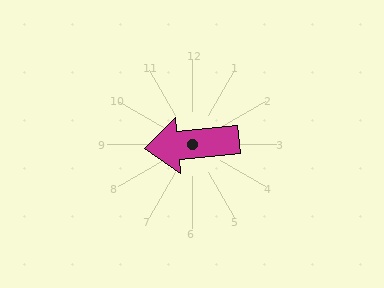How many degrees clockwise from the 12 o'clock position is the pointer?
Approximately 265 degrees.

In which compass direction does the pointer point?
West.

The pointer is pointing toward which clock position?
Roughly 9 o'clock.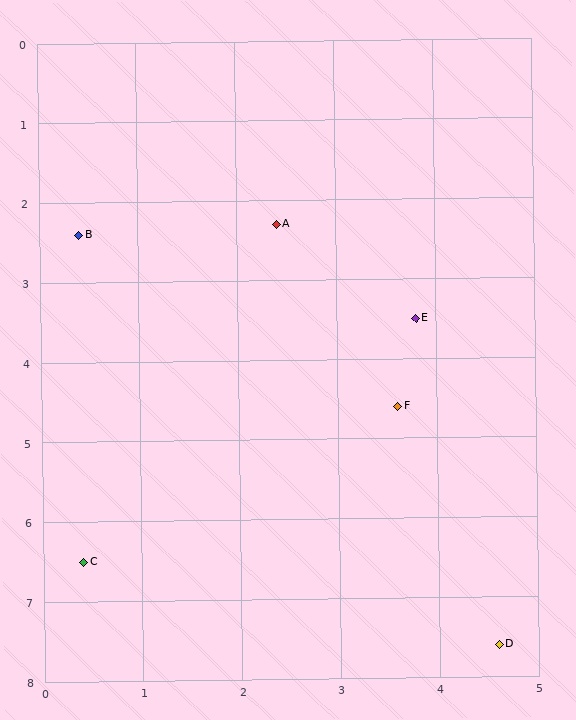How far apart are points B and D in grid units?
Points B and D are about 6.7 grid units apart.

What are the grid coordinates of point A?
Point A is at approximately (2.4, 2.3).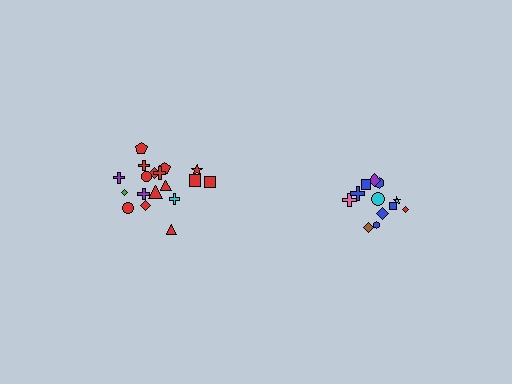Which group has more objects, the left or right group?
The left group.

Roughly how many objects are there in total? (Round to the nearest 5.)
Roughly 30 objects in total.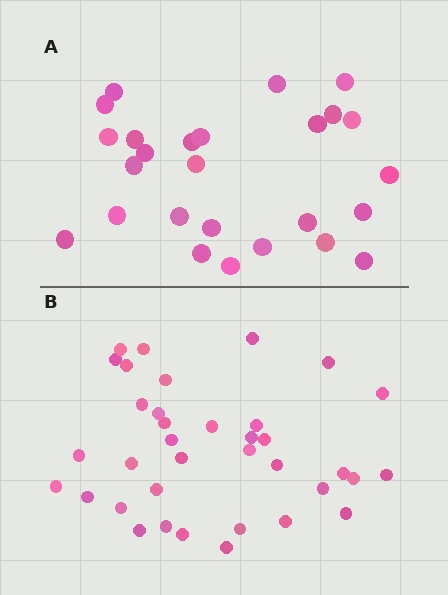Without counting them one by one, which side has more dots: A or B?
Region B (the bottom region) has more dots.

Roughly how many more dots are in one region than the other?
Region B has roughly 10 or so more dots than region A.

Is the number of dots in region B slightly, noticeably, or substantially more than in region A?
Region B has noticeably more, but not dramatically so. The ratio is roughly 1.4 to 1.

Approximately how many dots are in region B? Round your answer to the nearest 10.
About 40 dots. (The exact count is 36, which rounds to 40.)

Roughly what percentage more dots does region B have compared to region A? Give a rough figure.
About 40% more.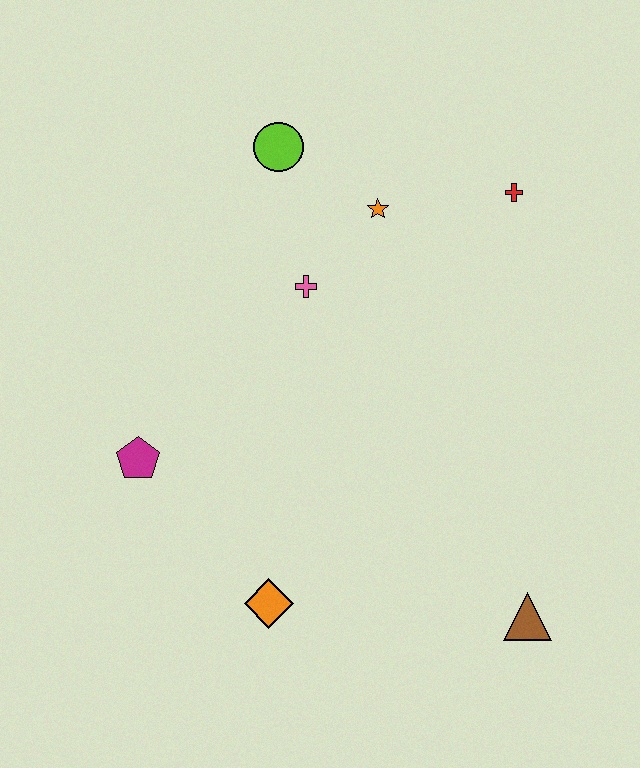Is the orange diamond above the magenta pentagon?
No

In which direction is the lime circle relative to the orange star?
The lime circle is to the left of the orange star.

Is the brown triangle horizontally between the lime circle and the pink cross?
No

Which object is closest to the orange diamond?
The magenta pentagon is closest to the orange diamond.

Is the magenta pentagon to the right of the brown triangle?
No